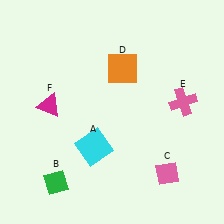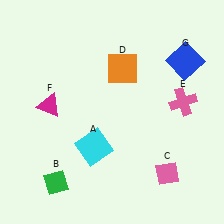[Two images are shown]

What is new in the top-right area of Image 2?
A blue square (G) was added in the top-right area of Image 2.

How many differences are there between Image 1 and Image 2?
There is 1 difference between the two images.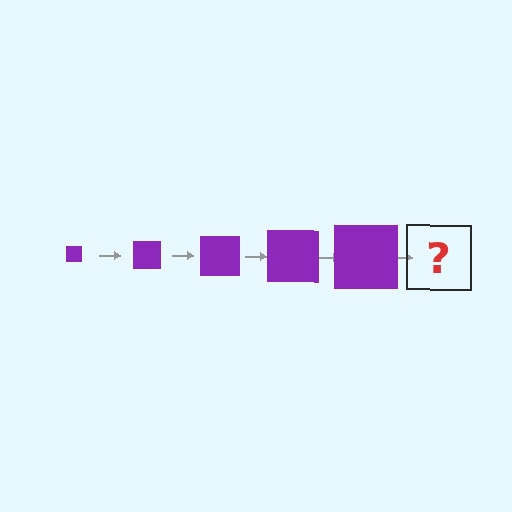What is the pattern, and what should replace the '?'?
The pattern is that the square gets progressively larger each step. The '?' should be a purple square, larger than the previous one.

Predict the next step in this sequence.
The next step is a purple square, larger than the previous one.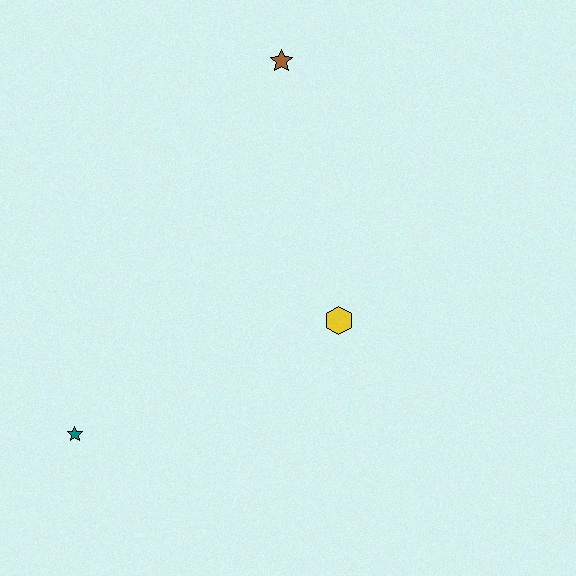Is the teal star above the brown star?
No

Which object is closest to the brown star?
The yellow hexagon is closest to the brown star.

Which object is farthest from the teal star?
The brown star is farthest from the teal star.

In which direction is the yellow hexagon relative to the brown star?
The yellow hexagon is below the brown star.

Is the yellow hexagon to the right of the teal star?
Yes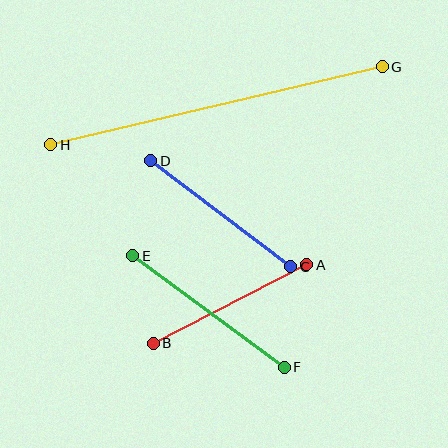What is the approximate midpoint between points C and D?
The midpoint is at approximately (221, 214) pixels.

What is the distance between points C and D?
The distance is approximately 175 pixels.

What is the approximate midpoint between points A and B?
The midpoint is at approximately (230, 304) pixels.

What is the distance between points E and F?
The distance is approximately 188 pixels.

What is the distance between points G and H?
The distance is approximately 341 pixels.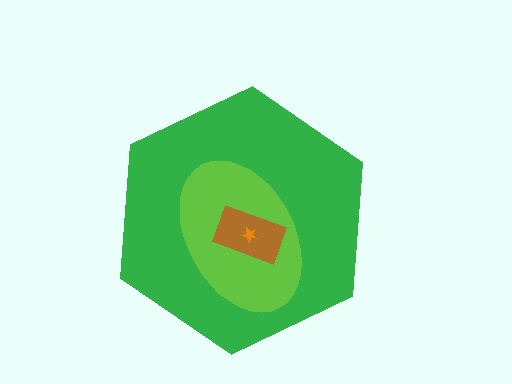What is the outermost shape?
The green hexagon.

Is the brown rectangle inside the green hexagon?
Yes.